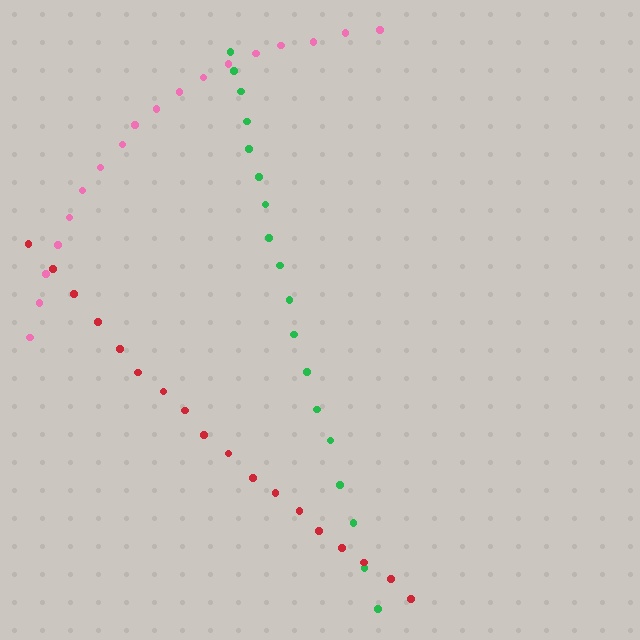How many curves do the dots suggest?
There are 3 distinct paths.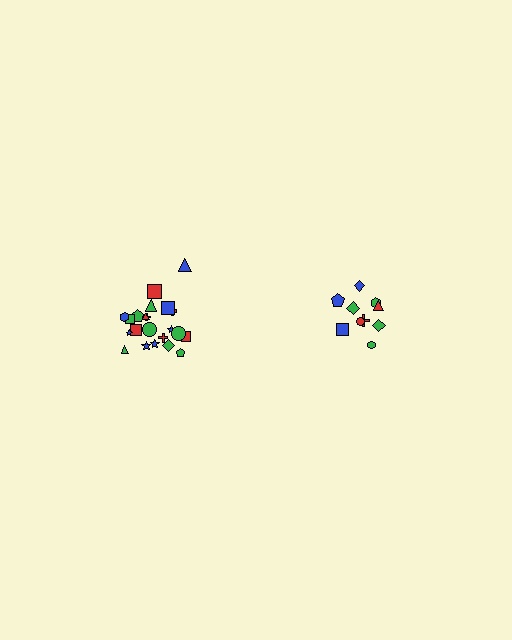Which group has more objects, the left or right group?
The left group.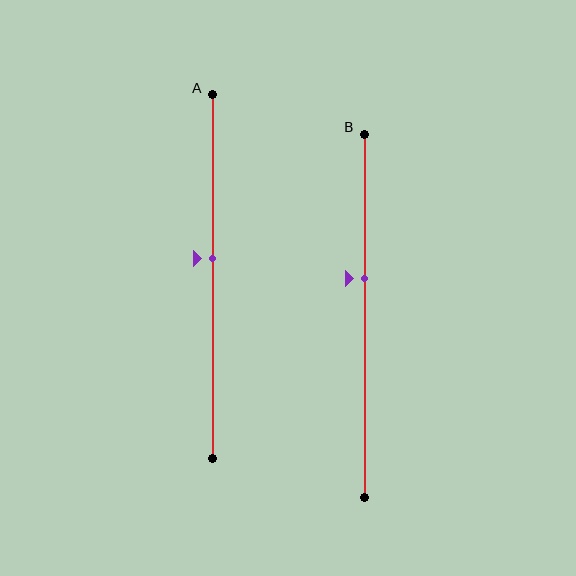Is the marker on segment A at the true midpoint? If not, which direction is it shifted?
No, the marker on segment A is shifted upward by about 5% of the segment length.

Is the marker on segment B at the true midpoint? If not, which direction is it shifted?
No, the marker on segment B is shifted upward by about 10% of the segment length.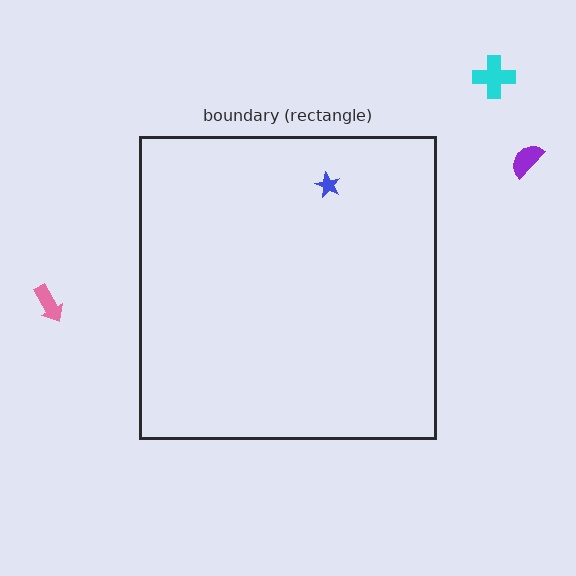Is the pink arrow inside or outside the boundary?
Outside.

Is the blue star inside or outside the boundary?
Inside.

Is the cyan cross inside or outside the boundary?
Outside.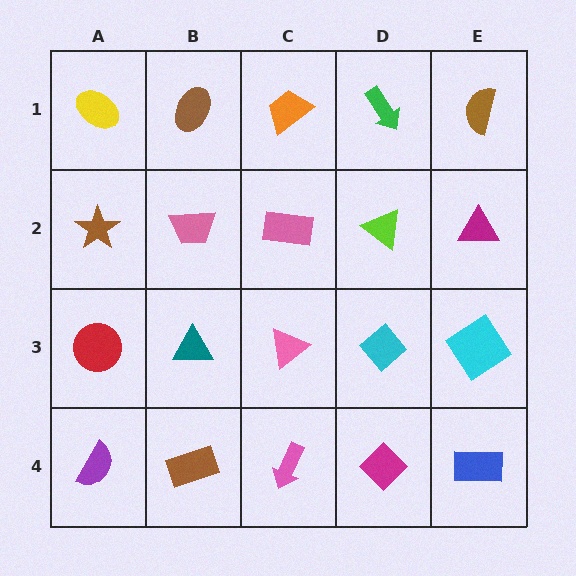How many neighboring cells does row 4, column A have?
2.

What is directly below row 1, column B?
A pink trapezoid.